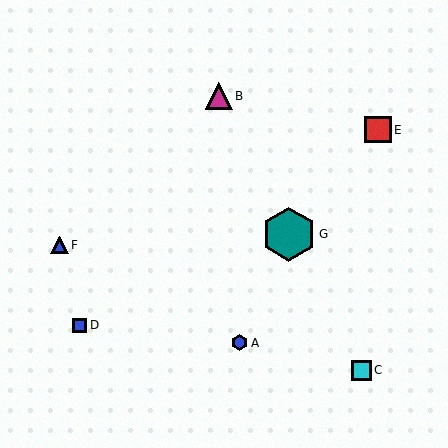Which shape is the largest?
The teal hexagon (labeled G) is the largest.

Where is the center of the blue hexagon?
The center of the blue hexagon is at (239, 343).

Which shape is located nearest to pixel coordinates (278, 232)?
The teal hexagon (labeled G) at (289, 234) is nearest to that location.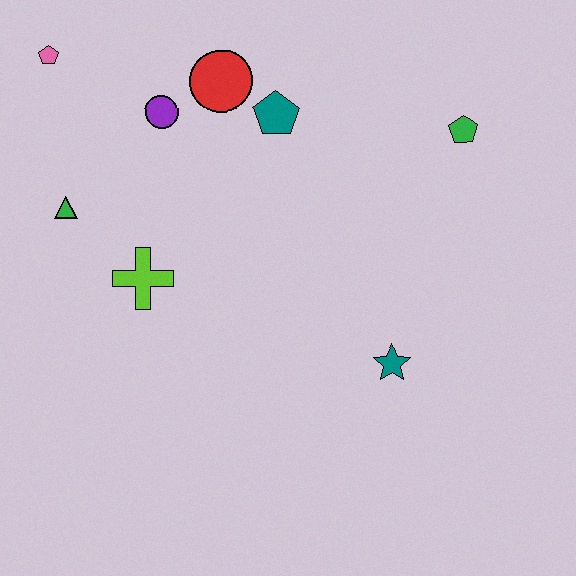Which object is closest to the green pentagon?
The teal pentagon is closest to the green pentagon.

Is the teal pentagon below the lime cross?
No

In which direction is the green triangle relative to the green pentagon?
The green triangle is to the left of the green pentagon.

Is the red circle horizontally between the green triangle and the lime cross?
No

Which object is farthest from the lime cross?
The green pentagon is farthest from the lime cross.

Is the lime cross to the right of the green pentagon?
No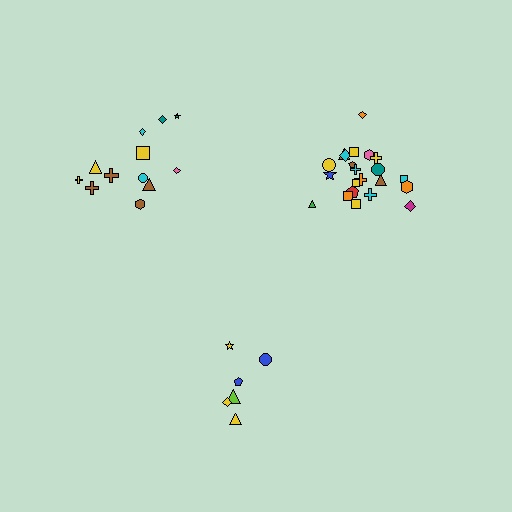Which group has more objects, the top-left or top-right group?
The top-right group.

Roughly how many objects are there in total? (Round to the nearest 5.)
Roughly 40 objects in total.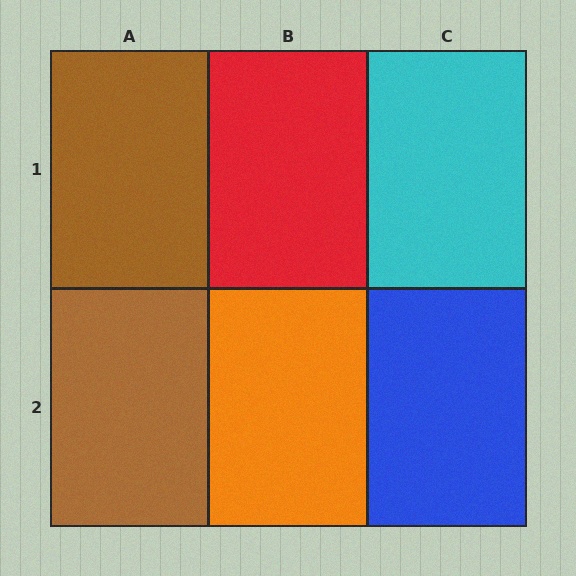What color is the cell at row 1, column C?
Cyan.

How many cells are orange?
1 cell is orange.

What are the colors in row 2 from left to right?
Brown, orange, blue.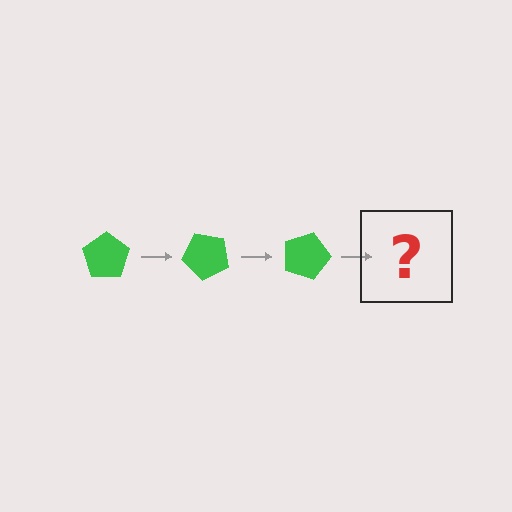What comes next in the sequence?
The next element should be a green pentagon rotated 135 degrees.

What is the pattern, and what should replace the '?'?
The pattern is that the pentagon rotates 45 degrees each step. The '?' should be a green pentagon rotated 135 degrees.